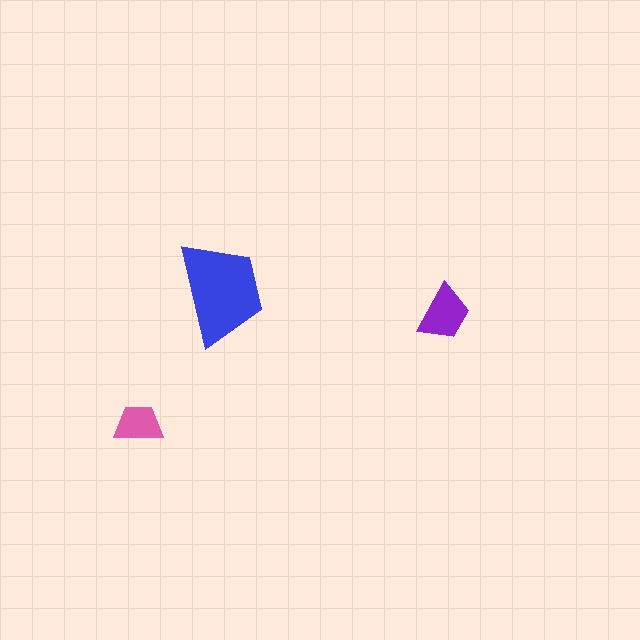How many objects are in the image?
There are 3 objects in the image.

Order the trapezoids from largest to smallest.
the blue one, the purple one, the pink one.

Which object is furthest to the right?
The purple trapezoid is rightmost.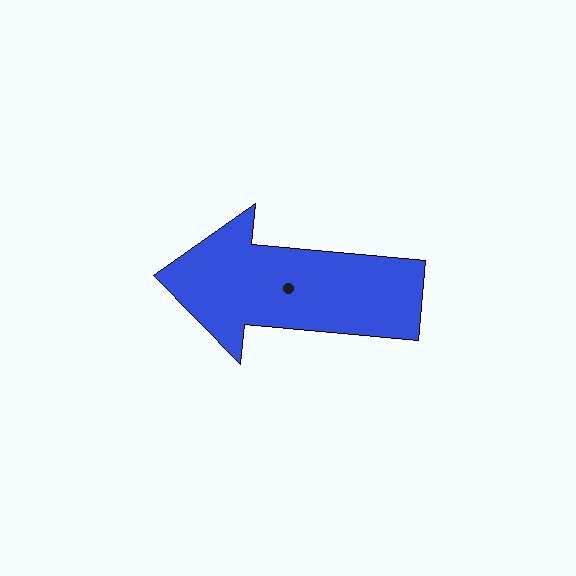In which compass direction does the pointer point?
West.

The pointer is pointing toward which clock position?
Roughly 9 o'clock.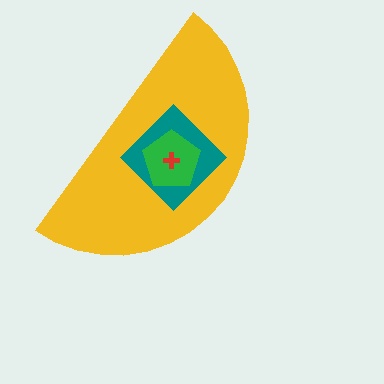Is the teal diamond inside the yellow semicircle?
Yes.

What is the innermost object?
The red cross.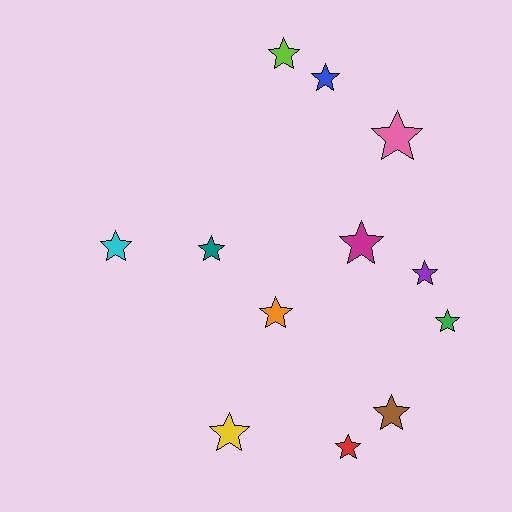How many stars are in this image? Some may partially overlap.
There are 12 stars.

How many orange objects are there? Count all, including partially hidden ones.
There is 1 orange object.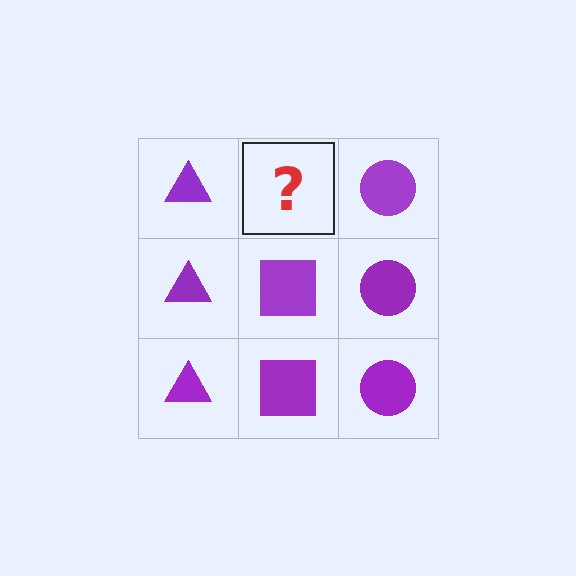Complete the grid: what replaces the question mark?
The question mark should be replaced with a purple square.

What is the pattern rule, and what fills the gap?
The rule is that each column has a consistent shape. The gap should be filled with a purple square.